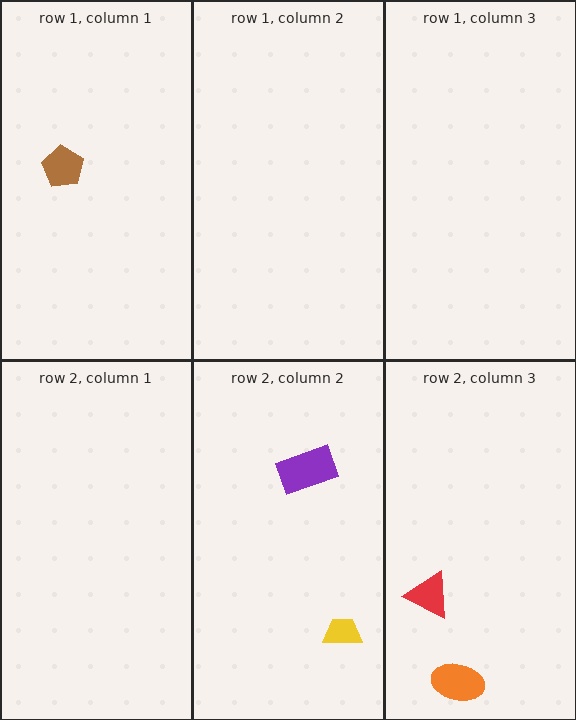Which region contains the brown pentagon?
The row 1, column 1 region.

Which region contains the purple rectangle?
The row 2, column 2 region.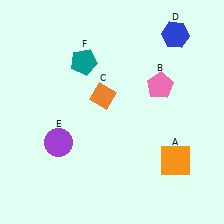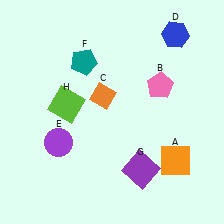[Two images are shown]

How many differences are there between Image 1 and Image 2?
There are 2 differences between the two images.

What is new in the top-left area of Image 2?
A lime square (H) was added in the top-left area of Image 2.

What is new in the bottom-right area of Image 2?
A purple square (G) was added in the bottom-right area of Image 2.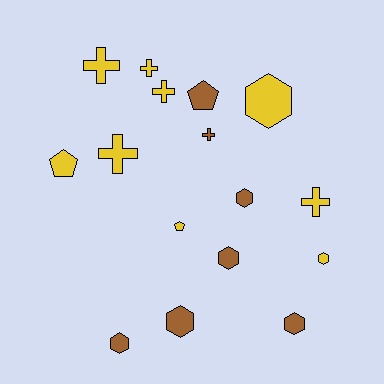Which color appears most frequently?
Yellow, with 9 objects.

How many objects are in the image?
There are 16 objects.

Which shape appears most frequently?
Hexagon, with 7 objects.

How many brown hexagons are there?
There are 5 brown hexagons.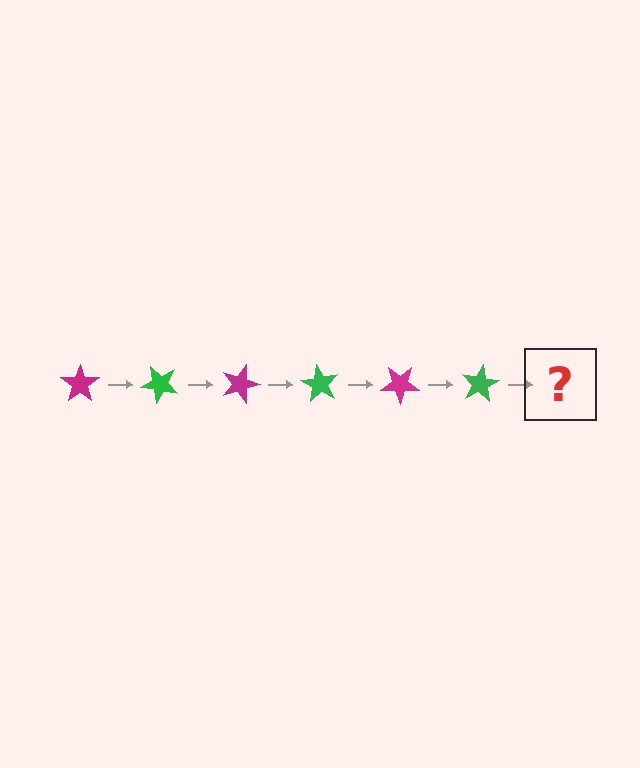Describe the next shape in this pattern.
It should be a magenta star, rotated 270 degrees from the start.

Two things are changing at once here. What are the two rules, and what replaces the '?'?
The two rules are that it rotates 45 degrees each step and the color cycles through magenta and green. The '?' should be a magenta star, rotated 270 degrees from the start.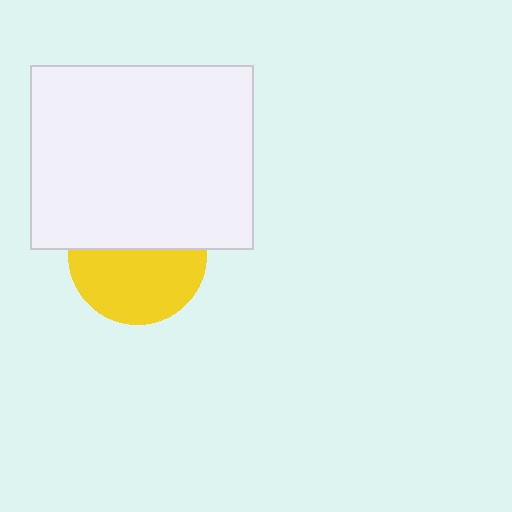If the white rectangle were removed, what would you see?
You would see the complete yellow circle.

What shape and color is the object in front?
The object in front is a white rectangle.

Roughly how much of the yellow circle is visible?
About half of it is visible (roughly 55%).